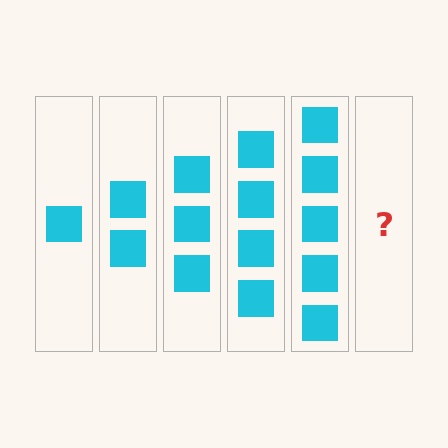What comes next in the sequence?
The next element should be 6 squares.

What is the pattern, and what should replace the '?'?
The pattern is that each step adds one more square. The '?' should be 6 squares.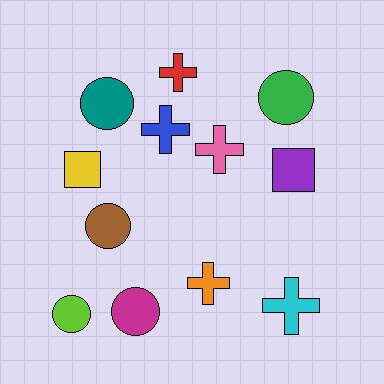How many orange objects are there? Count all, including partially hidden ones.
There is 1 orange object.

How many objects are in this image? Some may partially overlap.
There are 12 objects.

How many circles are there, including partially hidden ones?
There are 5 circles.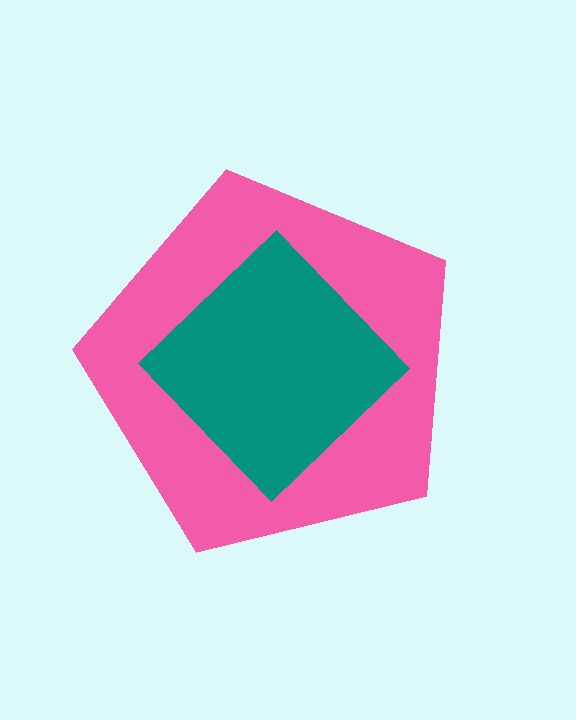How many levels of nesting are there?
2.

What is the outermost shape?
The pink pentagon.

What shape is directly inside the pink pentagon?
The teal diamond.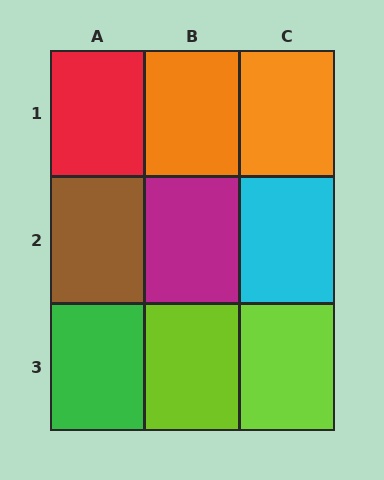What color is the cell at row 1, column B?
Orange.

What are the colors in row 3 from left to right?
Green, lime, lime.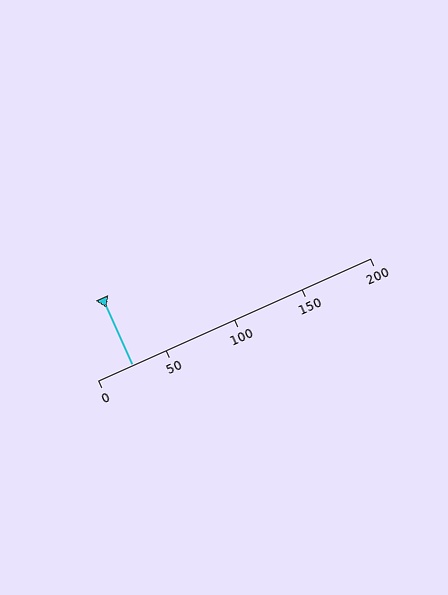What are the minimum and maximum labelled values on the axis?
The axis runs from 0 to 200.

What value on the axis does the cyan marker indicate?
The marker indicates approximately 25.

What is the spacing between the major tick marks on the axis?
The major ticks are spaced 50 apart.